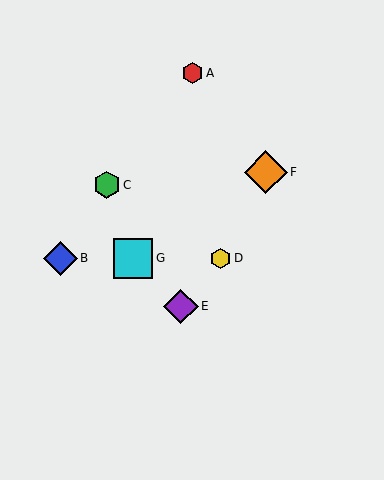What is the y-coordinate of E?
Object E is at y≈306.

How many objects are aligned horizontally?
3 objects (B, D, G) are aligned horizontally.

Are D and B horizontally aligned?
Yes, both are at y≈259.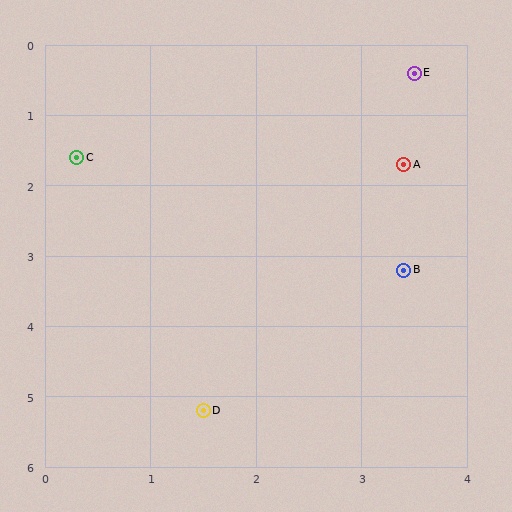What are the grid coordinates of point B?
Point B is at approximately (3.4, 3.2).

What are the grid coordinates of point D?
Point D is at approximately (1.5, 5.2).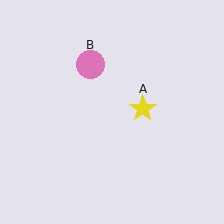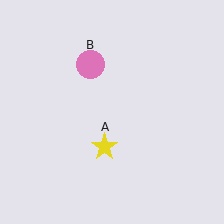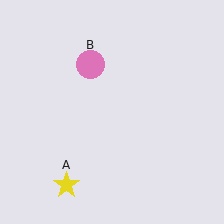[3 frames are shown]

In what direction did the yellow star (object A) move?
The yellow star (object A) moved down and to the left.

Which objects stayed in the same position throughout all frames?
Pink circle (object B) remained stationary.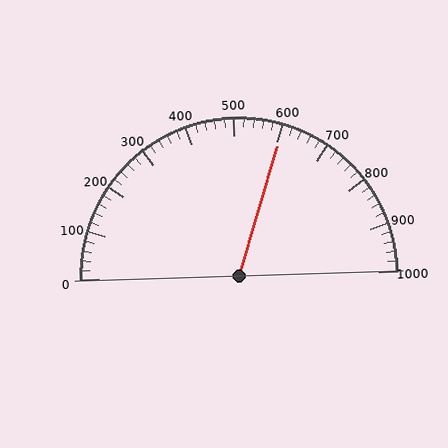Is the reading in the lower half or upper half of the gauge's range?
The reading is in the upper half of the range (0 to 1000).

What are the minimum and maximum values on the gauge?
The gauge ranges from 0 to 1000.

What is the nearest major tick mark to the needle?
The nearest major tick mark is 600.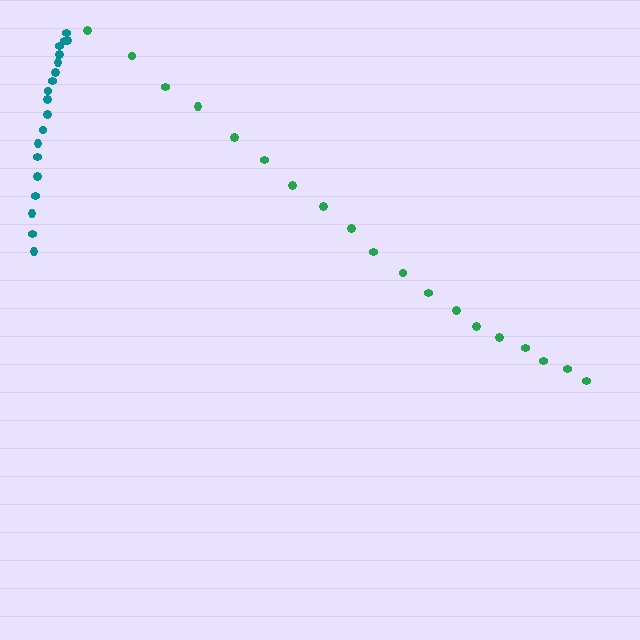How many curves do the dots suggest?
There are 2 distinct paths.